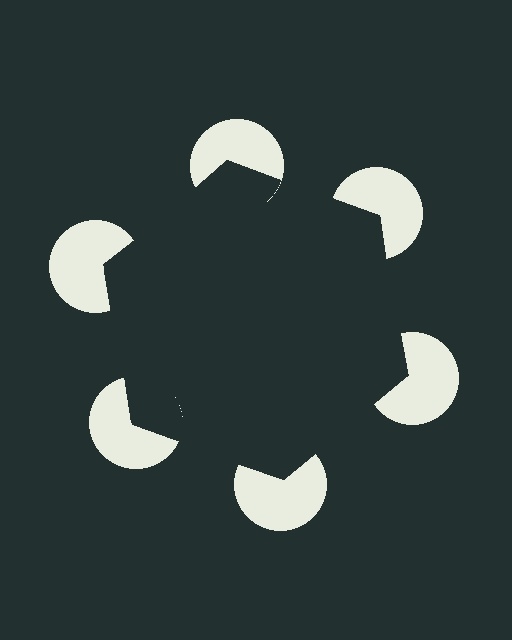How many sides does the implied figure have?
6 sides.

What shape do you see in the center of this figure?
An illusory hexagon — its edges are inferred from the aligned wedge cuts in the pac-man discs, not physically drawn.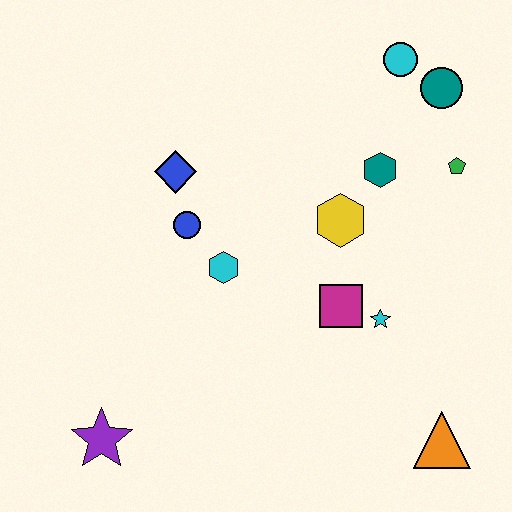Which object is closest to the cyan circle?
The teal circle is closest to the cyan circle.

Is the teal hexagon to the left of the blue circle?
No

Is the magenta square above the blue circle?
No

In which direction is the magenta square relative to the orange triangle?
The magenta square is above the orange triangle.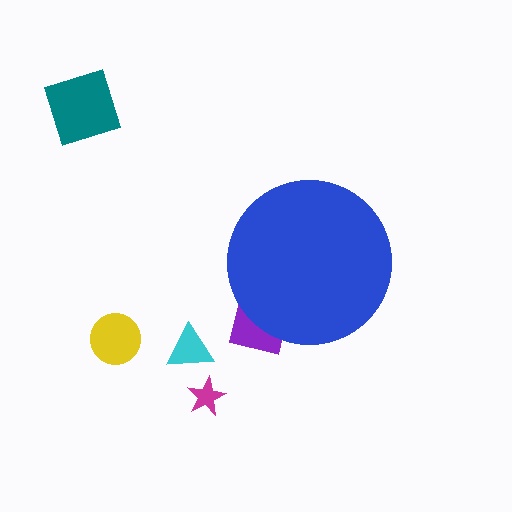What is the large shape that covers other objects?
A blue circle.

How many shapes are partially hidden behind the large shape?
1 shape is partially hidden.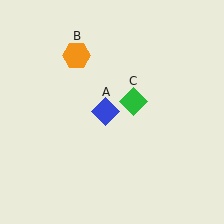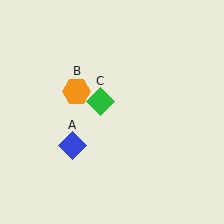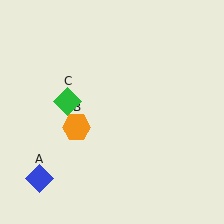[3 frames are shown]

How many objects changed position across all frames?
3 objects changed position: blue diamond (object A), orange hexagon (object B), green diamond (object C).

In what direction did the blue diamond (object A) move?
The blue diamond (object A) moved down and to the left.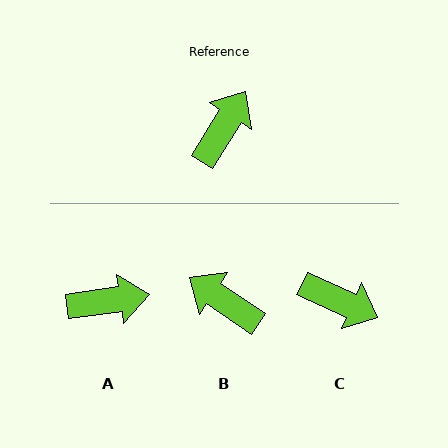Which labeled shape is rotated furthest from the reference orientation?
B, about 88 degrees away.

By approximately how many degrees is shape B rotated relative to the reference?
Approximately 88 degrees counter-clockwise.